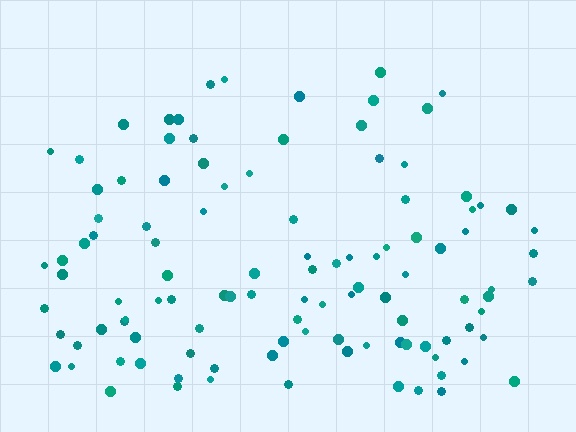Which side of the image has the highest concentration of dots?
The bottom.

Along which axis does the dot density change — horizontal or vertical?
Vertical.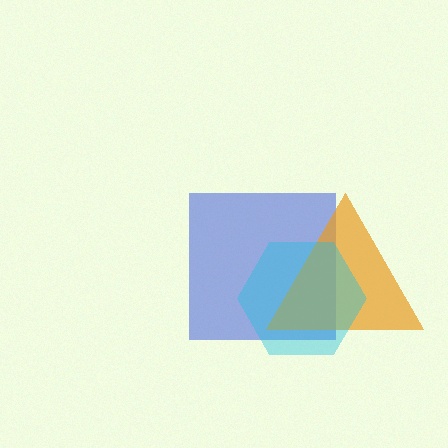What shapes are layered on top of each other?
The layered shapes are: a blue square, an orange triangle, a cyan hexagon.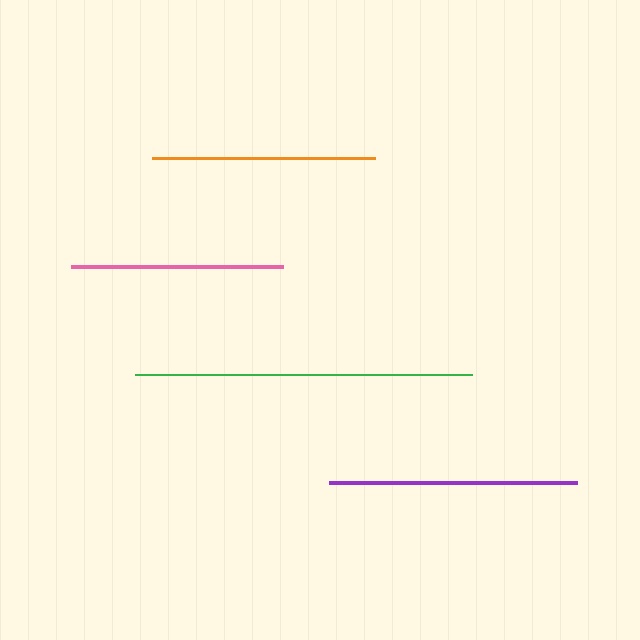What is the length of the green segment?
The green segment is approximately 337 pixels long.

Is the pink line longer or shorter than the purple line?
The purple line is longer than the pink line.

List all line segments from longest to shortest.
From longest to shortest: green, purple, orange, pink.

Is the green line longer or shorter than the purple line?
The green line is longer than the purple line.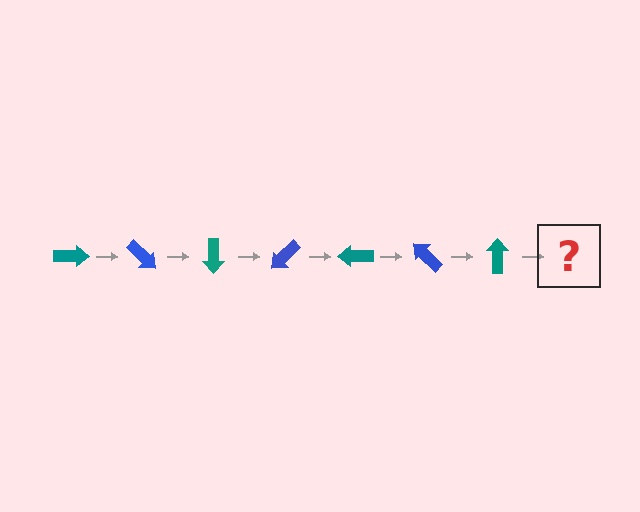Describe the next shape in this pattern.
It should be a blue arrow, rotated 315 degrees from the start.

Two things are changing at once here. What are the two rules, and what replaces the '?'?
The two rules are that it rotates 45 degrees each step and the color cycles through teal and blue. The '?' should be a blue arrow, rotated 315 degrees from the start.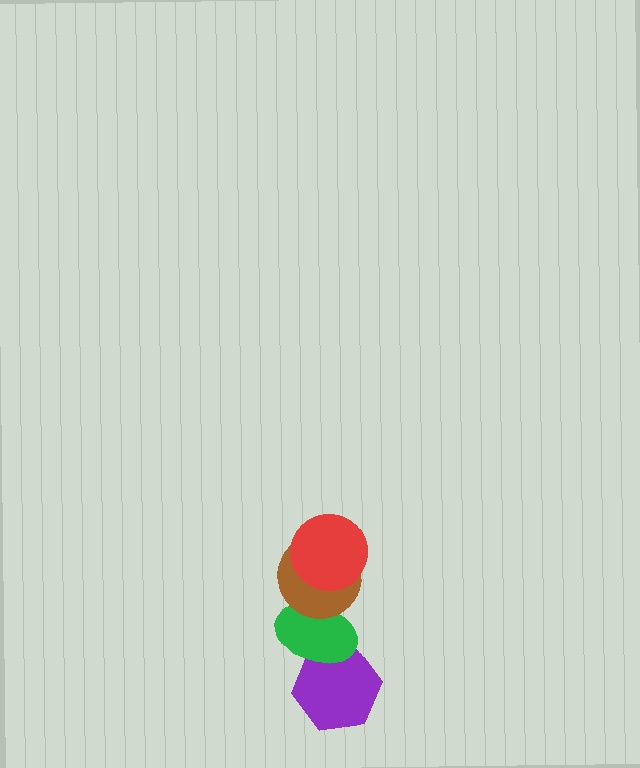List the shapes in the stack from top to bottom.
From top to bottom: the red circle, the brown circle, the green ellipse, the purple hexagon.